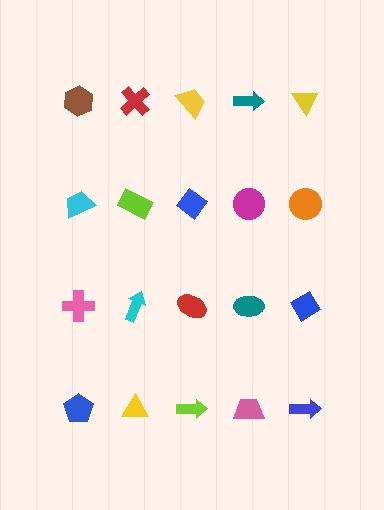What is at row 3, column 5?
A blue diamond.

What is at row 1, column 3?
A yellow trapezoid.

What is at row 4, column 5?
A blue arrow.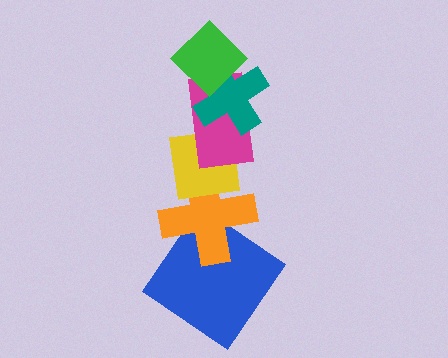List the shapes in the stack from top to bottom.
From top to bottom: the green diamond, the teal cross, the magenta rectangle, the yellow square, the orange cross, the blue diamond.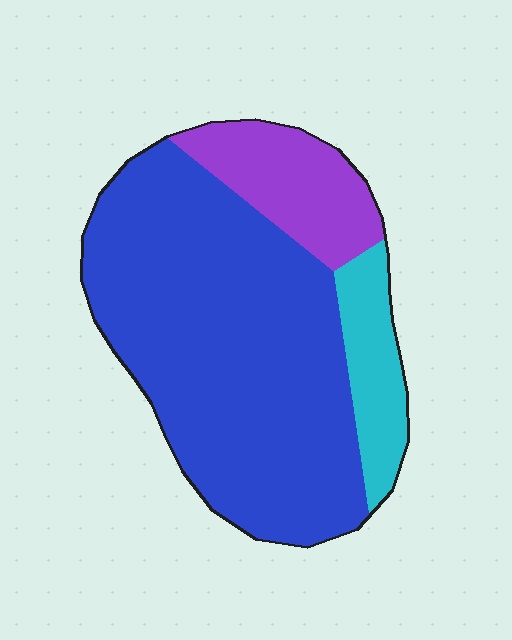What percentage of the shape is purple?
Purple covers roughly 15% of the shape.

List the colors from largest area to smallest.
From largest to smallest: blue, purple, cyan.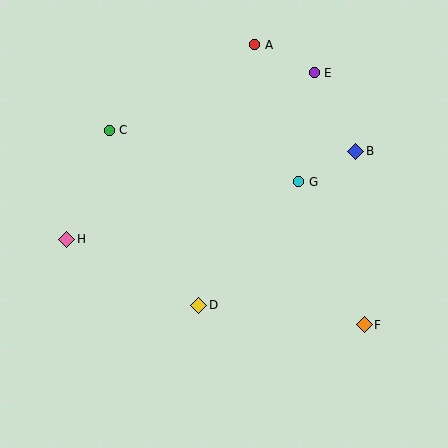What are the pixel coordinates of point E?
Point E is at (314, 73).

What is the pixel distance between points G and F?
The distance between G and F is 157 pixels.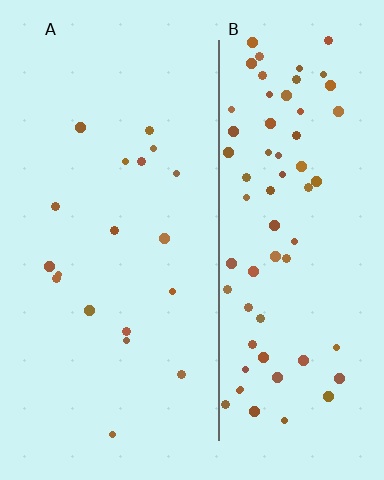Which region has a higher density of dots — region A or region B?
B (the right).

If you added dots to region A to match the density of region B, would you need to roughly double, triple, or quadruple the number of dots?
Approximately quadruple.